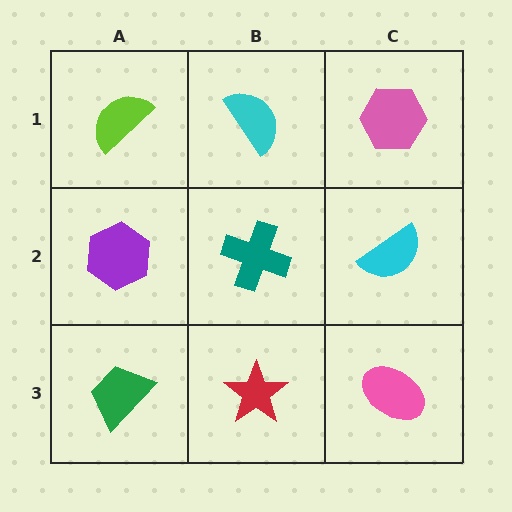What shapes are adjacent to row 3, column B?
A teal cross (row 2, column B), a green trapezoid (row 3, column A), a pink ellipse (row 3, column C).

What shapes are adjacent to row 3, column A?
A purple hexagon (row 2, column A), a red star (row 3, column B).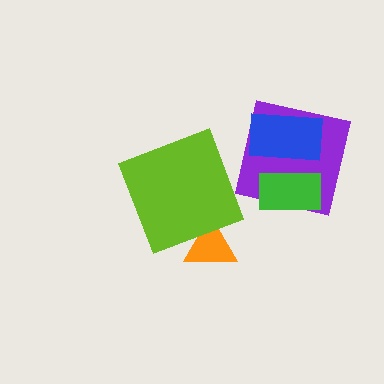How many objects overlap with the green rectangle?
2 objects overlap with the green rectangle.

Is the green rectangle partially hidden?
No, no other shape covers it.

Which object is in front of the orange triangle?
The lime square is in front of the orange triangle.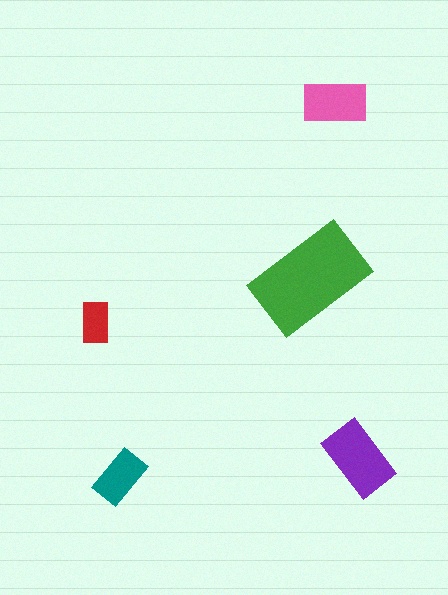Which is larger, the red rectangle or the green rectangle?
The green one.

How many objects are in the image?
There are 5 objects in the image.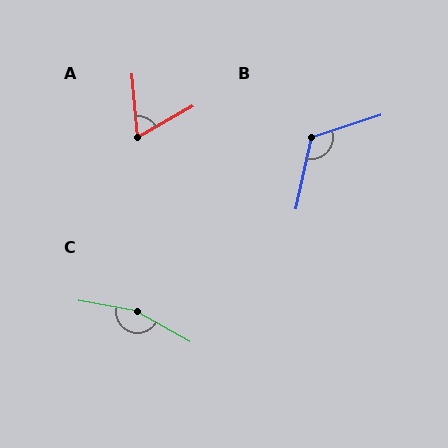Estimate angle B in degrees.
Approximately 120 degrees.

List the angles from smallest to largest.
A (66°), B (120°), C (161°).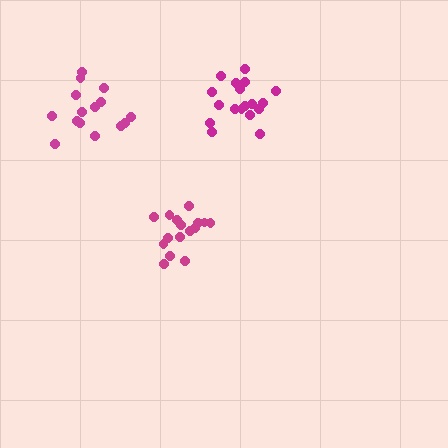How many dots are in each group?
Group 1: 16 dots, Group 2: 15 dots, Group 3: 18 dots (49 total).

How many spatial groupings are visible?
There are 3 spatial groupings.